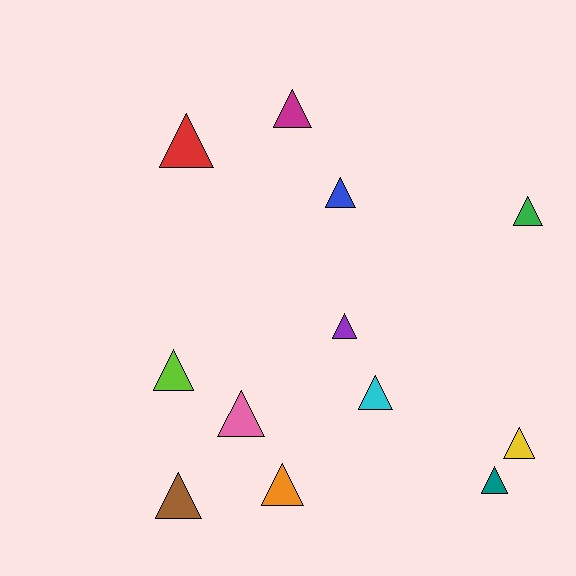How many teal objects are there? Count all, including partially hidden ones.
There is 1 teal object.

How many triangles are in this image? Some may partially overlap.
There are 12 triangles.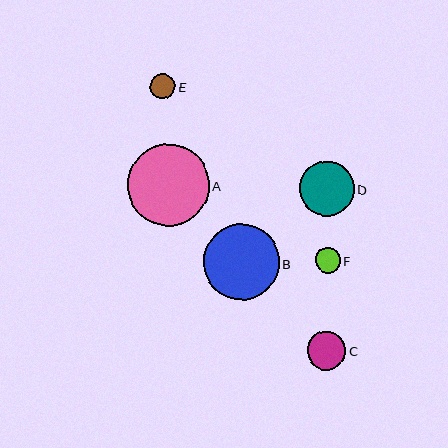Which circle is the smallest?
Circle F is the smallest with a size of approximately 25 pixels.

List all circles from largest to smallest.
From largest to smallest: A, B, D, C, E, F.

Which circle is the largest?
Circle A is the largest with a size of approximately 82 pixels.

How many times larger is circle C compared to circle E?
Circle C is approximately 1.5 times the size of circle E.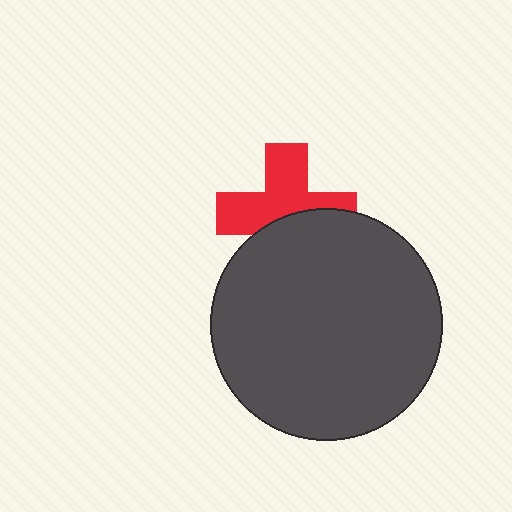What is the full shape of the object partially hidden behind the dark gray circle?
The partially hidden object is a red cross.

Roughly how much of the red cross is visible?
About half of it is visible (roughly 59%).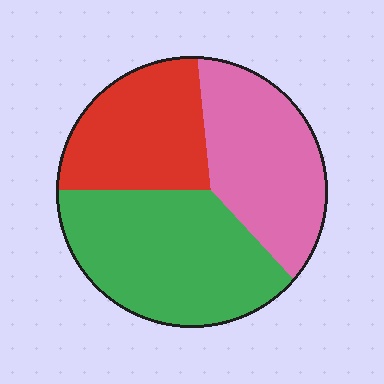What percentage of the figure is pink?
Pink covers 32% of the figure.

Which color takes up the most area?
Green, at roughly 40%.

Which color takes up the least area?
Red, at roughly 25%.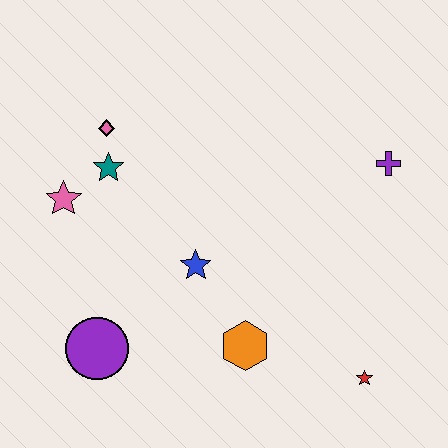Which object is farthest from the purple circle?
The purple cross is farthest from the purple circle.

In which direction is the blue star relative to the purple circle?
The blue star is to the right of the purple circle.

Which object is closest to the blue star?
The orange hexagon is closest to the blue star.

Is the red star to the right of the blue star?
Yes